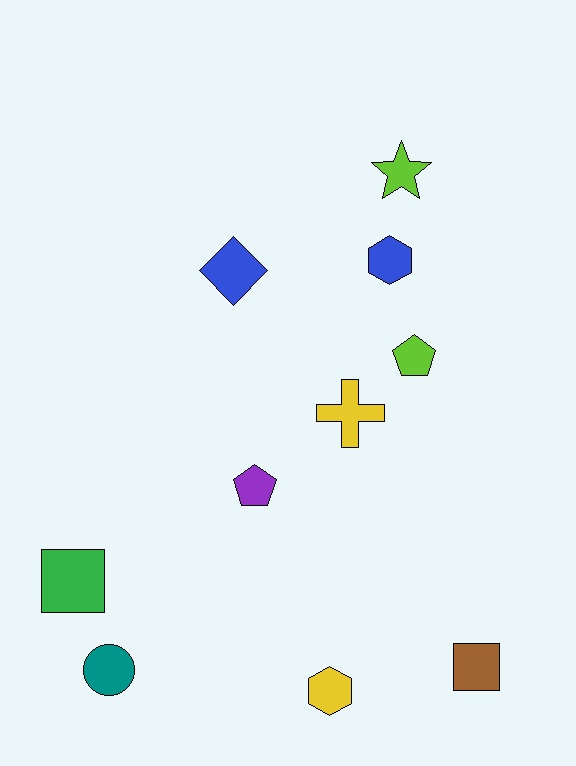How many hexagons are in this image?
There are 2 hexagons.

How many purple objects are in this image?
There is 1 purple object.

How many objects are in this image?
There are 10 objects.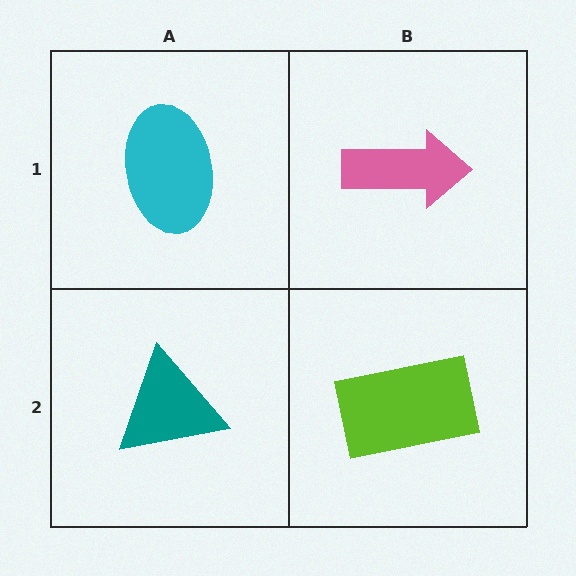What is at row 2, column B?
A lime rectangle.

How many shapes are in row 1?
2 shapes.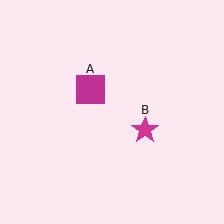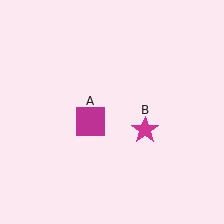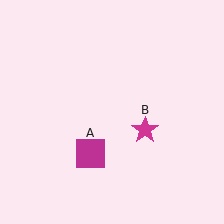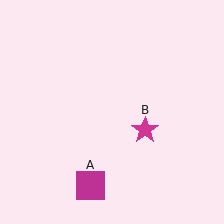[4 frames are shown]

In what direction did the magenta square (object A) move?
The magenta square (object A) moved down.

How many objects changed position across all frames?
1 object changed position: magenta square (object A).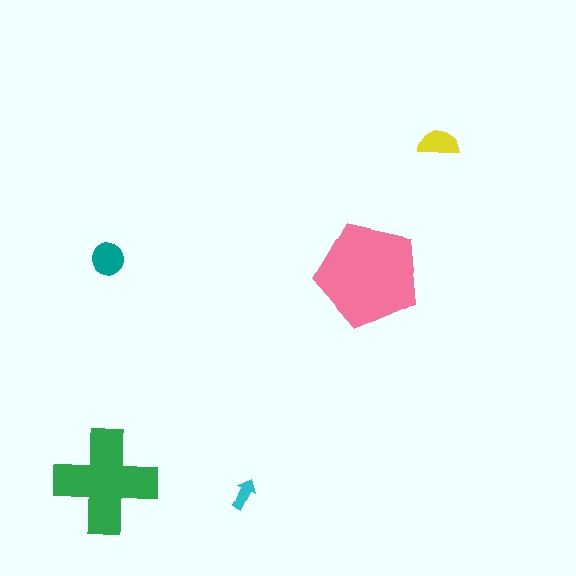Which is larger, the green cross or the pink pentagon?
The pink pentagon.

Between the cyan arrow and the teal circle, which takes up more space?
The teal circle.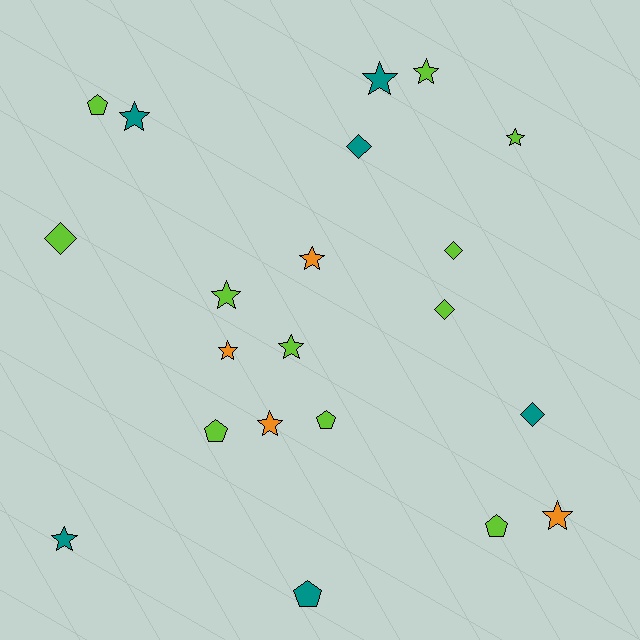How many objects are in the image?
There are 21 objects.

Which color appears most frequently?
Lime, with 11 objects.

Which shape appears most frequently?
Star, with 11 objects.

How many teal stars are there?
There are 3 teal stars.